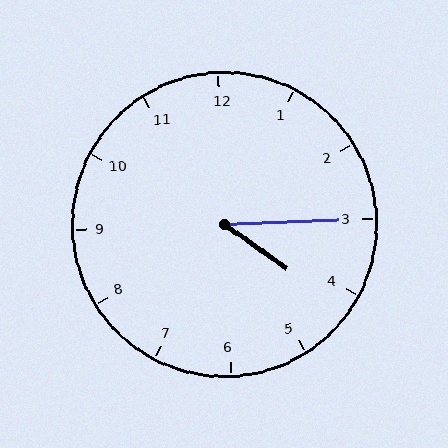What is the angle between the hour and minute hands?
Approximately 38 degrees.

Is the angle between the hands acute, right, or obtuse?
It is acute.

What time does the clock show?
4:15.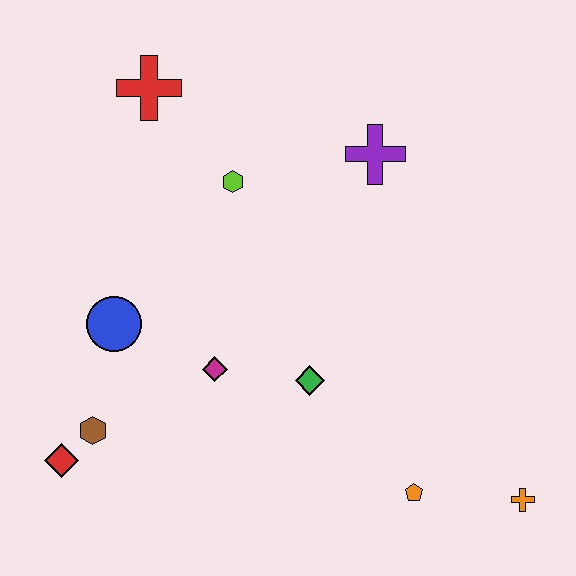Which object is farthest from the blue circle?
The orange cross is farthest from the blue circle.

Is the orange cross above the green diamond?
No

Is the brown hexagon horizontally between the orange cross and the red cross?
No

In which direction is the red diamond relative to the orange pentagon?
The red diamond is to the left of the orange pentagon.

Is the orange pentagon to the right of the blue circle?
Yes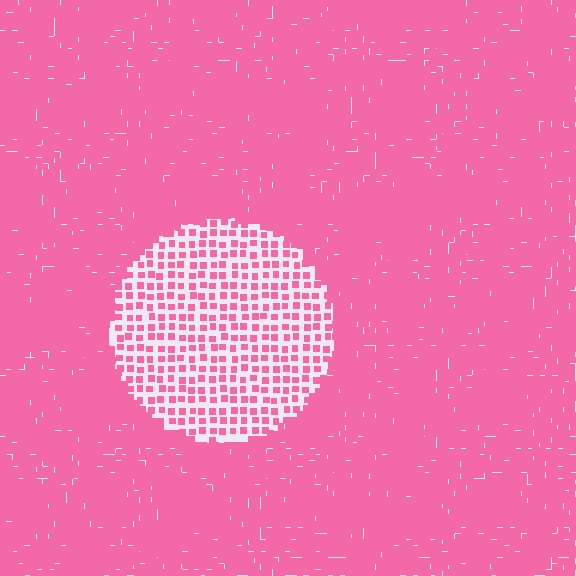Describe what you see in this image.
The image contains small pink elements arranged at two different densities. A circle-shaped region is visible where the elements are less densely packed than the surrounding area.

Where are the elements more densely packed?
The elements are more densely packed outside the circle boundary.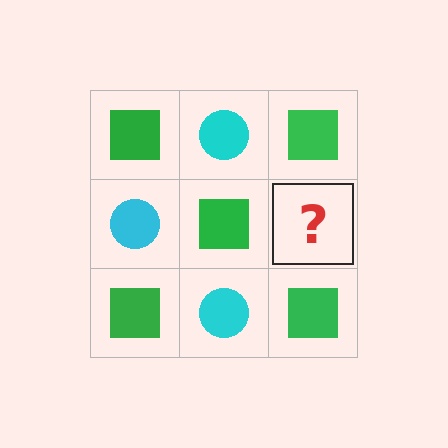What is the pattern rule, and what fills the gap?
The rule is that it alternates green square and cyan circle in a checkerboard pattern. The gap should be filled with a cyan circle.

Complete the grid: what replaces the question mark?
The question mark should be replaced with a cyan circle.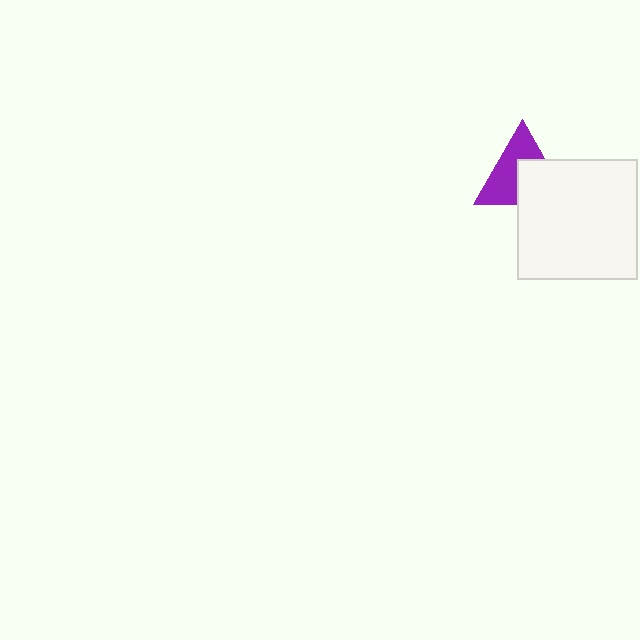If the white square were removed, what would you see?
You would see the complete purple triangle.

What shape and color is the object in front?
The object in front is a white square.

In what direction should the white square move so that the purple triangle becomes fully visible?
The white square should move toward the lower-right. That is the shortest direction to clear the overlap and leave the purple triangle fully visible.